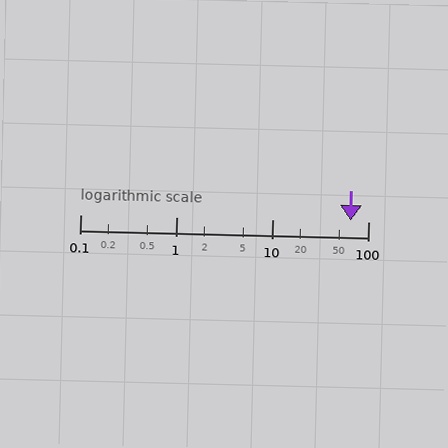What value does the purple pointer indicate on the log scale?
The pointer indicates approximately 66.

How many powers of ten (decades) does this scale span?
The scale spans 3 decades, from 0.1 to 100.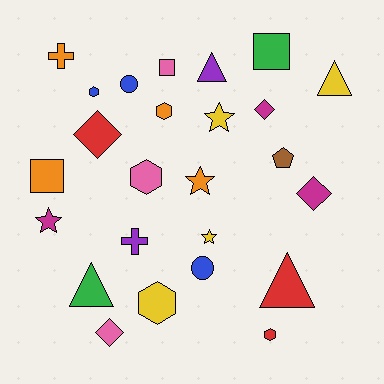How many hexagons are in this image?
There are 5 hexagons.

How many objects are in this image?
There are 25 objects.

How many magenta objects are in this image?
There are 3 magenta objects.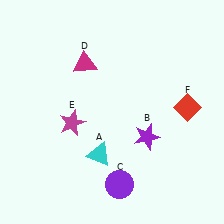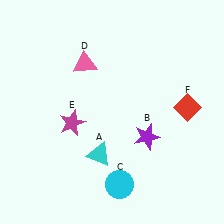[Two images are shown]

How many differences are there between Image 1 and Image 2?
There are 2 differences between the two images.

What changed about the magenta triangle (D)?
In Image 1, D is magenta. In Image 2, it changed to pink.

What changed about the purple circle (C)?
In Image 1, C is purple. In Image 2, it changed to cyan.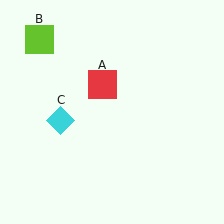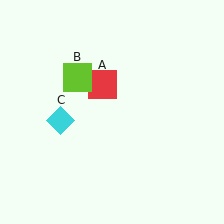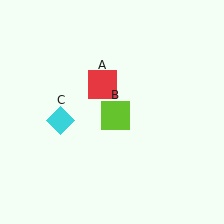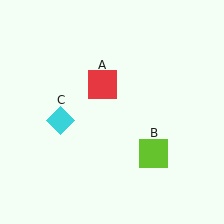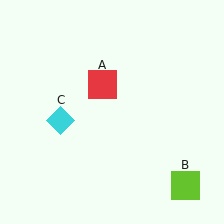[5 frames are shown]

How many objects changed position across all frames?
1 object changed position: lime square (object B).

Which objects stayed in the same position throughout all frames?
Red square (object A) and cyan diamond (object C) remained stationary.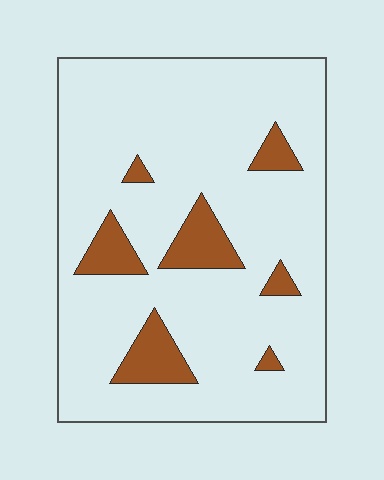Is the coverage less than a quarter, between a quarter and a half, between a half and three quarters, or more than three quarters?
Less than a quarter.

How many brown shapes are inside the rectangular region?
7.